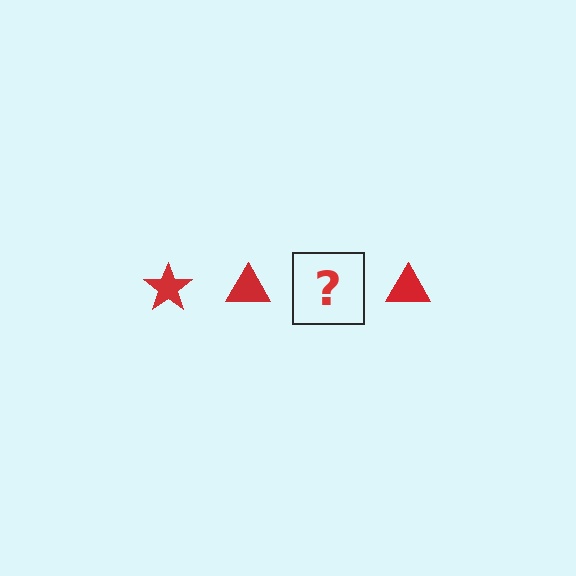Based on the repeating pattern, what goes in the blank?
The blank should be a red star.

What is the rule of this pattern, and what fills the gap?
The rule is that the pattern cycles through star, triangle shapes in red. The gap should be filled with a red star.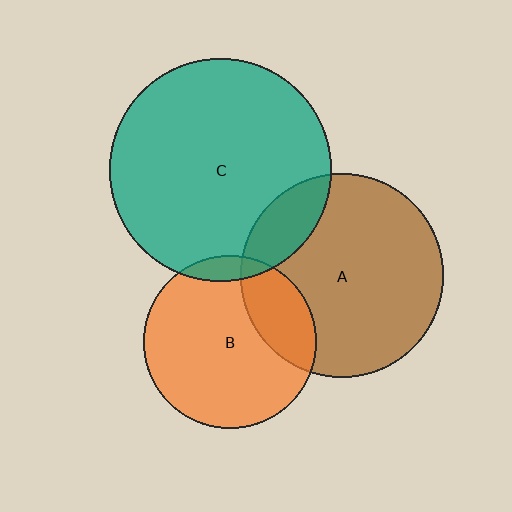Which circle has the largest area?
Circle C (teal).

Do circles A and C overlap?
Yes.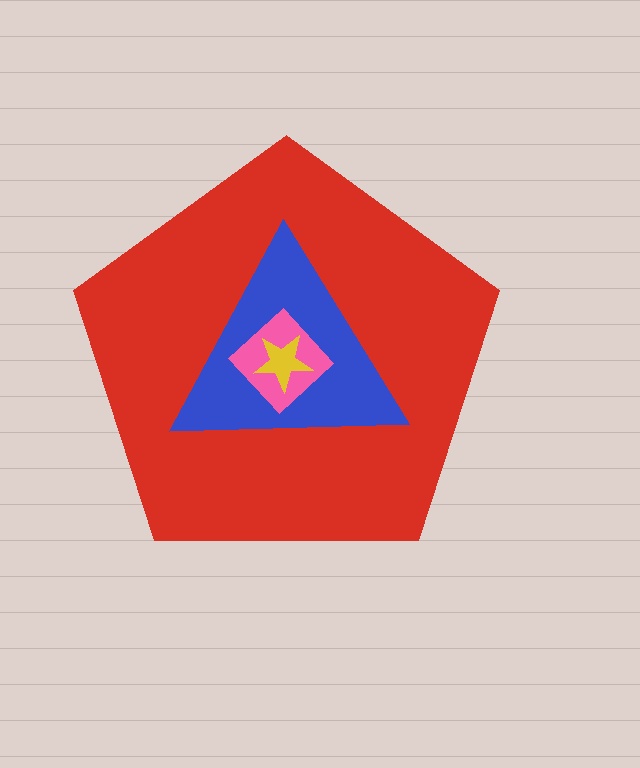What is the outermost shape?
The red pentagon.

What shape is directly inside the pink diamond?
The yellow star.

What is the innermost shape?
The yellow star.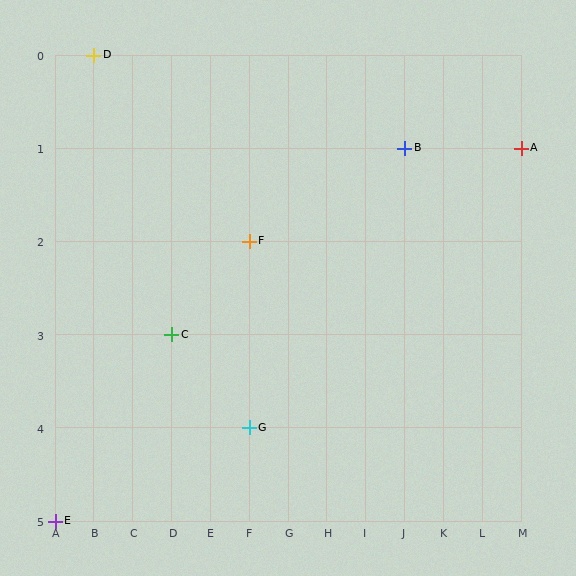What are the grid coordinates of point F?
Point F is at grid coordinates (F, 2).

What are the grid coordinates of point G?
Point G is at grid coordinates (F, 4).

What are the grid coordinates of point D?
Point D is at grid coordinates (B, 0).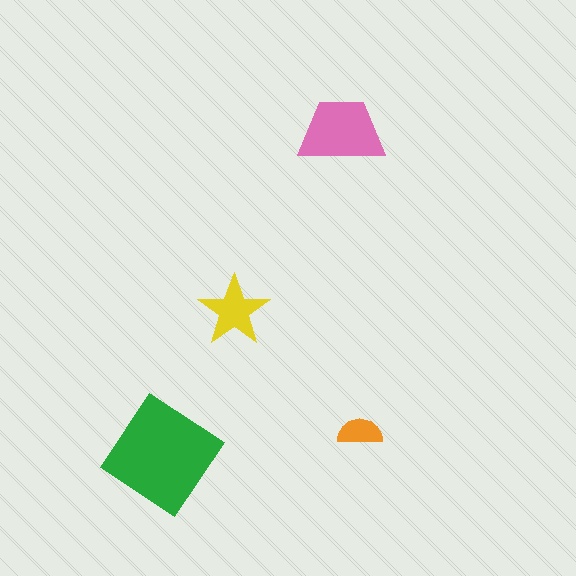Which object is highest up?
The pink trapezoid is topmost.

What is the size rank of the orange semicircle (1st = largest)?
4th.